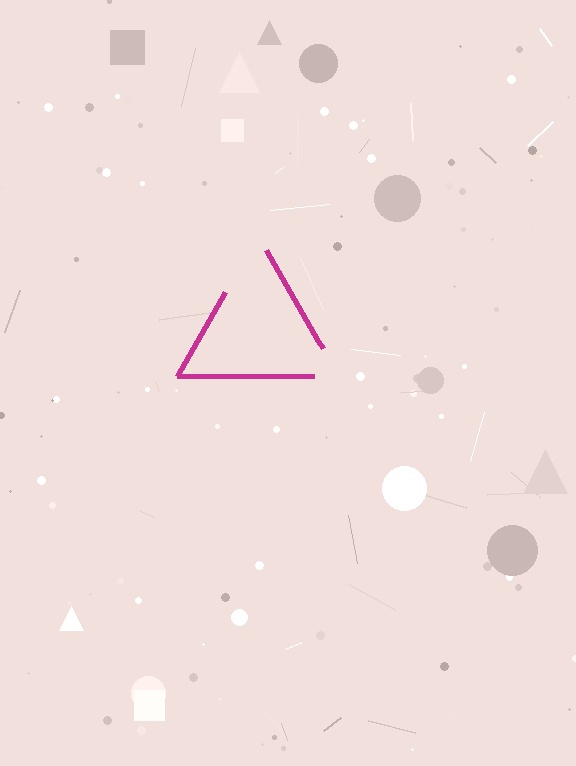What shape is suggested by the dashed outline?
The dashed outline suggests a triangle.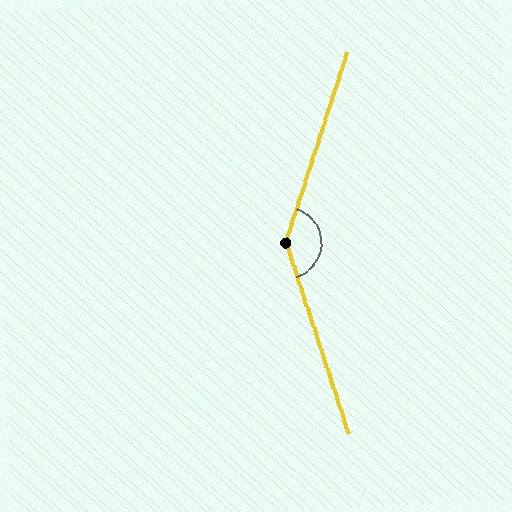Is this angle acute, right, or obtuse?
It is obtuse.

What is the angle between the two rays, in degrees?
Approximately 144 degrees.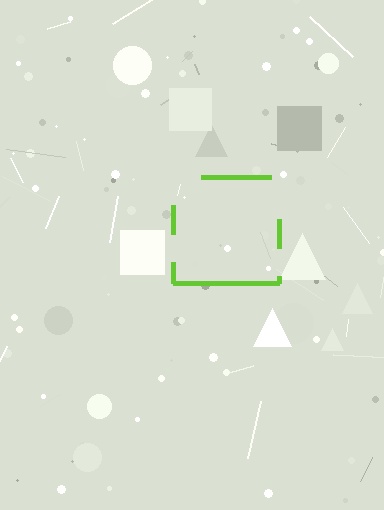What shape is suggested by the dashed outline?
The dashed outline suggests a square.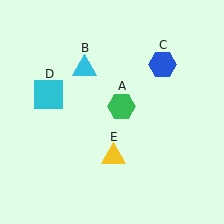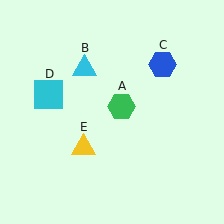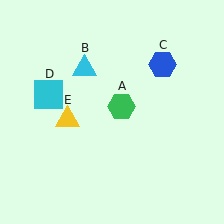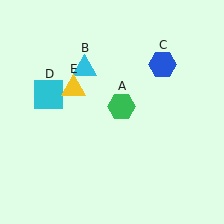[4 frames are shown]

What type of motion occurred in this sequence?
The yellow triangle (object E) rotated clockwise around the center of the scene.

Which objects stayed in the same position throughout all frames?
Green hexagon (object A) and cyan triangle (object B) and blue hexagon (object C) and cyan square (object D) remained stationary.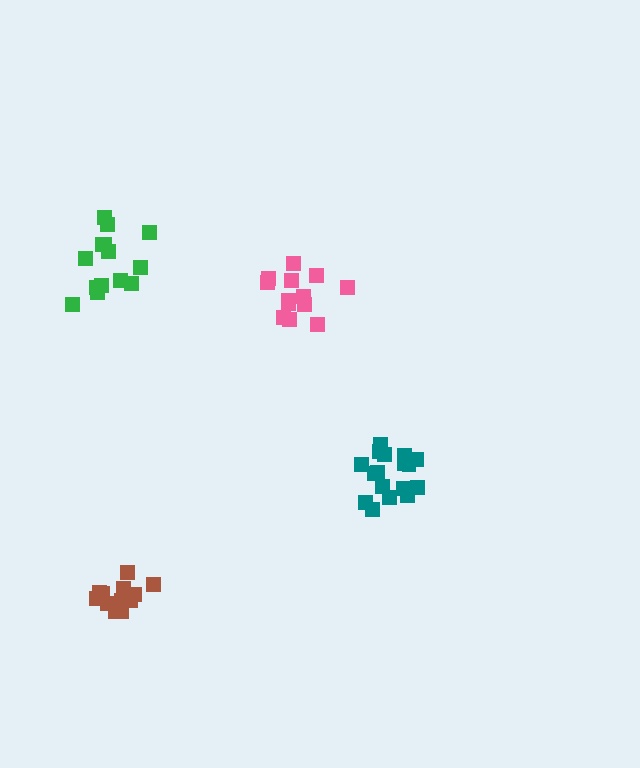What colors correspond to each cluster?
The clusters are colored: brown, green, pink, teal.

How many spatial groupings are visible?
There are 4 spatial groupings.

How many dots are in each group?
Group 1: 13 dots, Group 2: 14 dots, Group 3: 13 dots, Group 4: 17 dots (57 total).